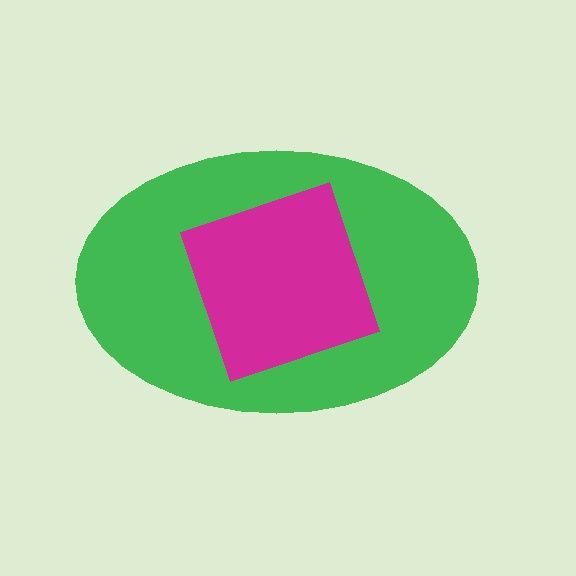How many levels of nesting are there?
2.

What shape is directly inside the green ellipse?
The magenta square.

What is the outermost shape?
The green ellipse.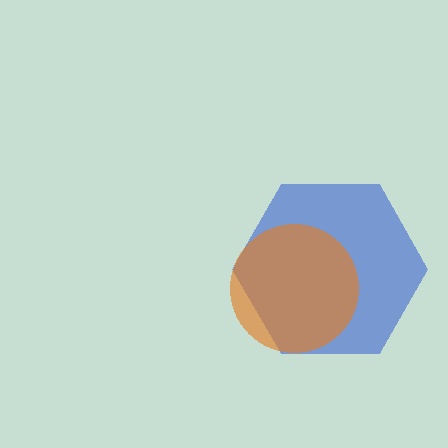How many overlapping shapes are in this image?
There are 2 overlapping shapes in the image.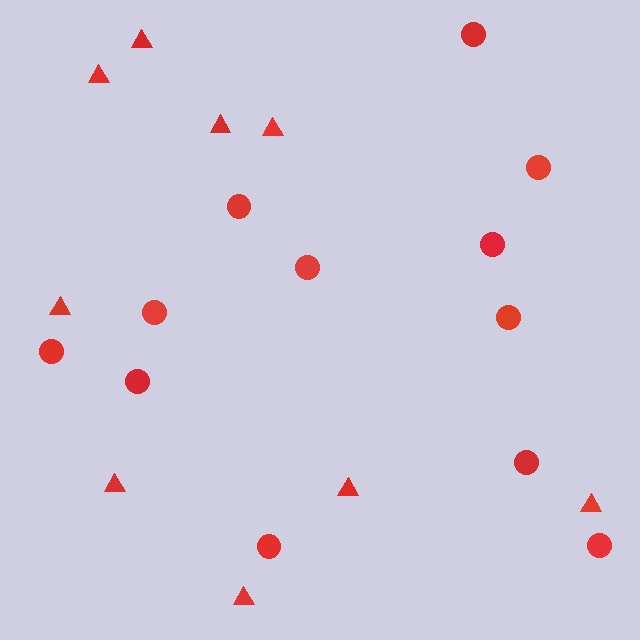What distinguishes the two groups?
There are 2 groups: one group of triangles (9) and one group of circles (12).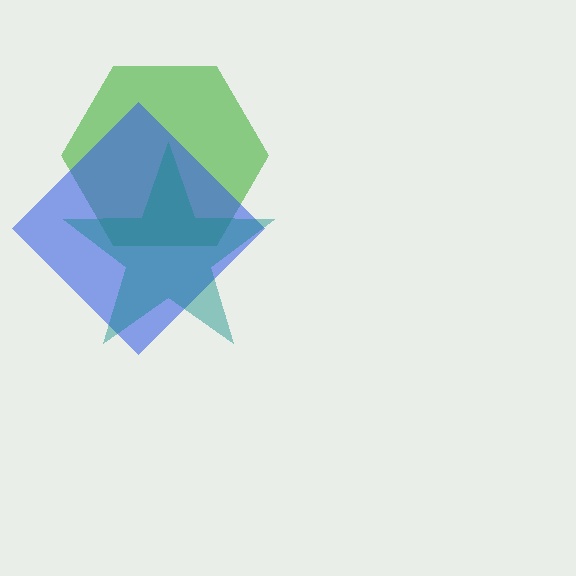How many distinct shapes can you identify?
There are 3 distinct shapes: a green hexagon, a blue diamond, a teal star.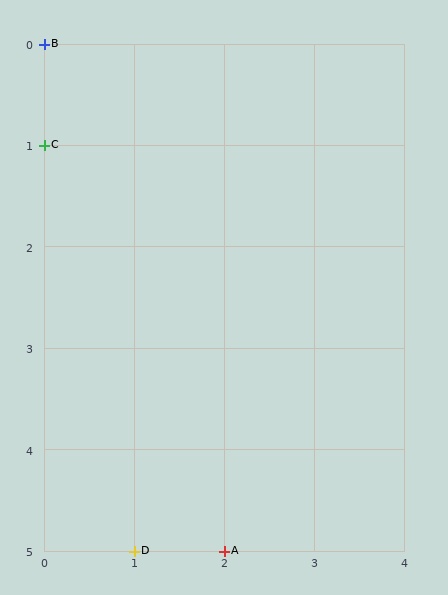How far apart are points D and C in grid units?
Points D and C are 1 column and 4 rows apart (about 4.1 grid units diagonally).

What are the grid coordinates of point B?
Point B is at grid coordinates (0, 0).